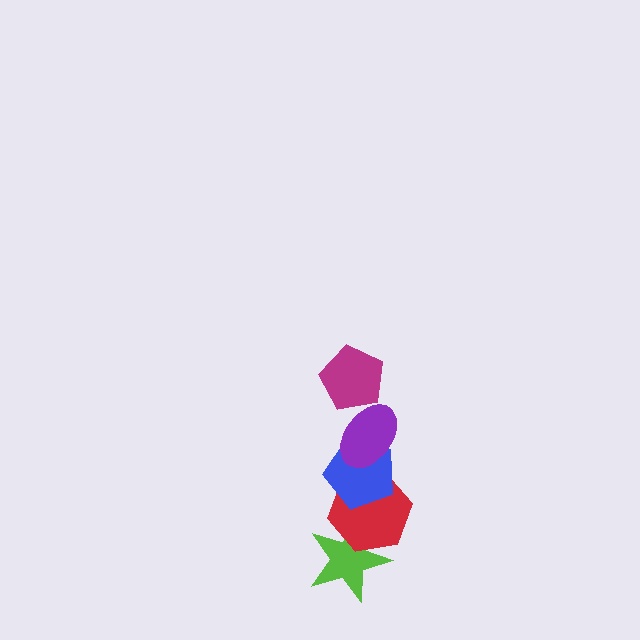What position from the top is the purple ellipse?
The purple ellipse is 2nd from the top.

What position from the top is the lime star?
The lime star is 5th from the top.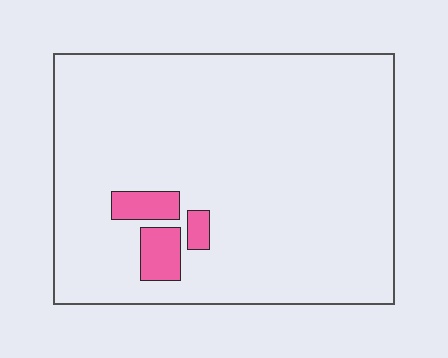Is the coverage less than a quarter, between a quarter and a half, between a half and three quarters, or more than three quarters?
Less than a quarter.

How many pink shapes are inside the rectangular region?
3.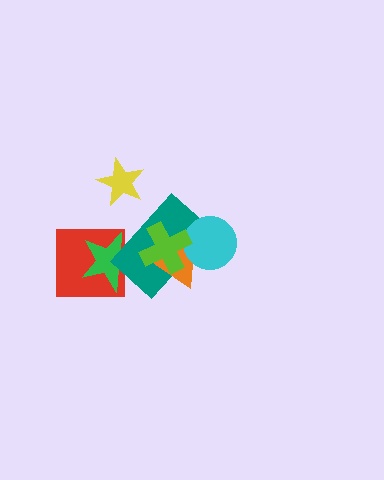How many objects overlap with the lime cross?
3 objects overlap with the lime cross.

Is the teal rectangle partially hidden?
Yes, it is partially covered by another shape.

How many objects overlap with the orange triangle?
3 objects overlap with the orange triangle.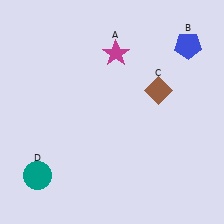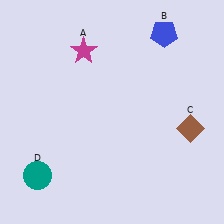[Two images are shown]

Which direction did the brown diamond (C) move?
The brown diamond (C) moved down.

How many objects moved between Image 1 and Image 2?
3 objects moved between the two images.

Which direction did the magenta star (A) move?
The magenta star (A) moved left.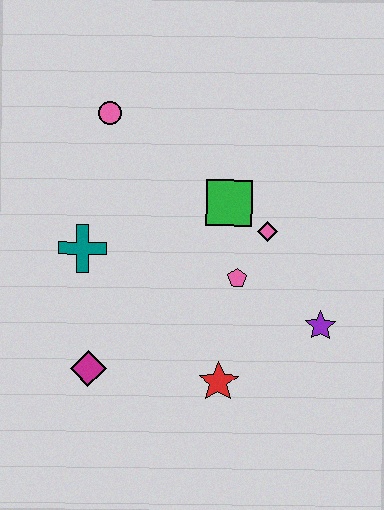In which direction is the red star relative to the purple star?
The red star is to the left of the purple star.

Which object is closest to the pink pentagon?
The pink diamond is closest to the pink pentagon.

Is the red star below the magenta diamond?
Yes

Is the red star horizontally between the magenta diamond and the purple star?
Yes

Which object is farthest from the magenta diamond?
The pink circle is farthest from the magenta diamond.